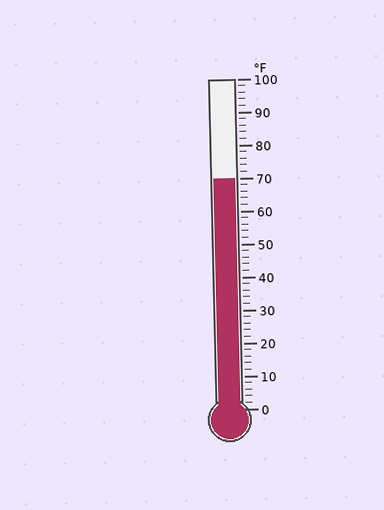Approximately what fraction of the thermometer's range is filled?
The thermometer is filled to approximately 70% of its range.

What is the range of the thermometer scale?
The thermometer scale ranges from 0°F to 100°F.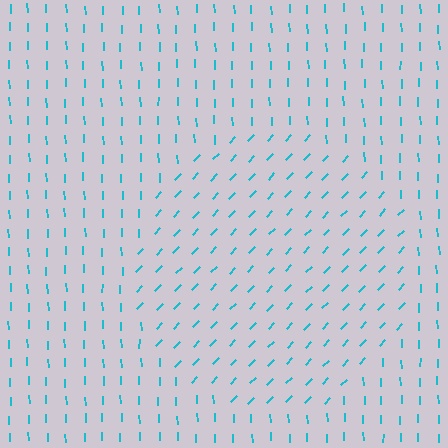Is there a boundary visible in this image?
Yes, there is a texture boundary formed by a change in line orientation.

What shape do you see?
I see a circle.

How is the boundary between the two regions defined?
The boundary is defined purely by a change in line orientation (approximately 45 degrees difference). All lines are the same color and thickness.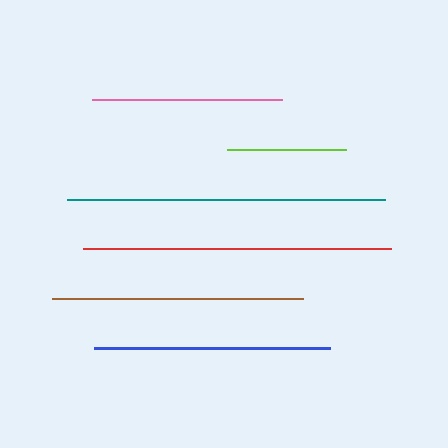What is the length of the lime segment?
The lime segment is approximately 119 pixels long.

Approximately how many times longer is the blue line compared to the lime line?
The blue line is approximately 2.0 times the length of the lime line.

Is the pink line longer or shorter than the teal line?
The teal line is longer than the pink line.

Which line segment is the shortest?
The lime line is the shortest at approximately 119 pixels.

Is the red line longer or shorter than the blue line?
The red line is longer than the blue line.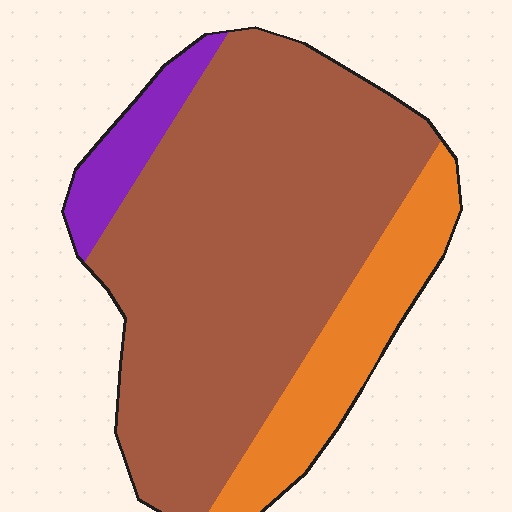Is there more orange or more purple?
Orange.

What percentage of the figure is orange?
Orange covers 19% of the figure.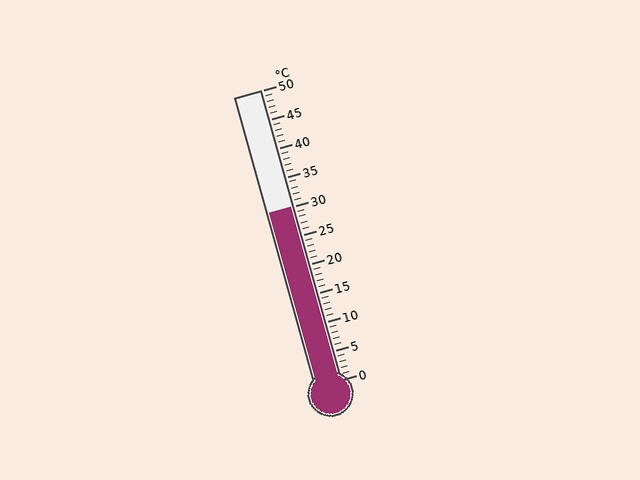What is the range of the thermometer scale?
The thermometer scale ranges from 0°C to 50°C.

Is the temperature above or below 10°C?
The temperature is above 10°C.